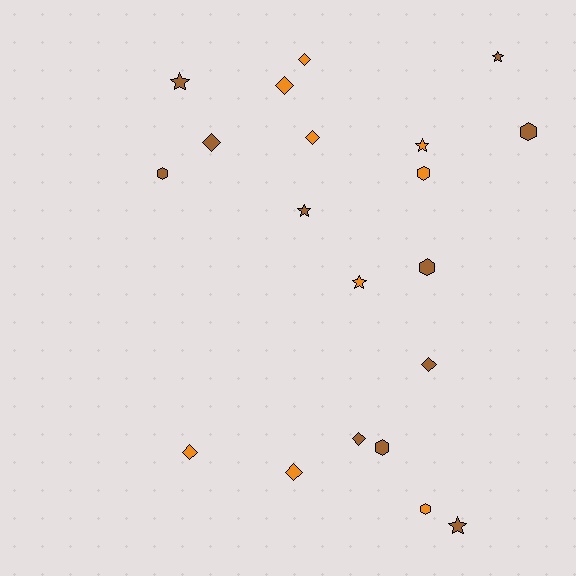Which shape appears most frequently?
Diamond, with 8 objects.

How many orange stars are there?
There are 2 orange stars.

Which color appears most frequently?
Brown, with 11 objects.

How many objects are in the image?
There are 20 objects.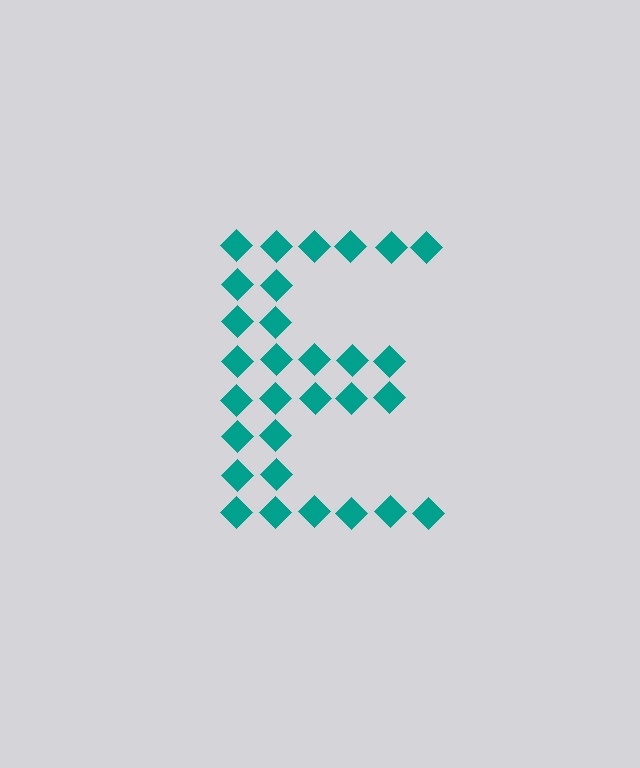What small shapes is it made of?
It is made of small diamonds.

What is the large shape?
The large shape is the letter E.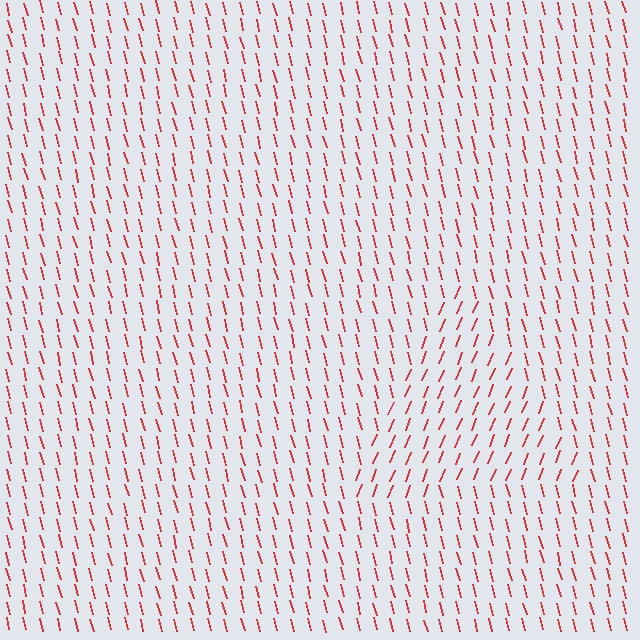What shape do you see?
I see a triangle.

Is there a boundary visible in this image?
Yes, there is a texture boundary formed by a change in line orientation.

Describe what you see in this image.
The image is filled with small red line segments. A triangle region in the image has lines oriented differently from the surrounding lines, creating a visible texture boundary.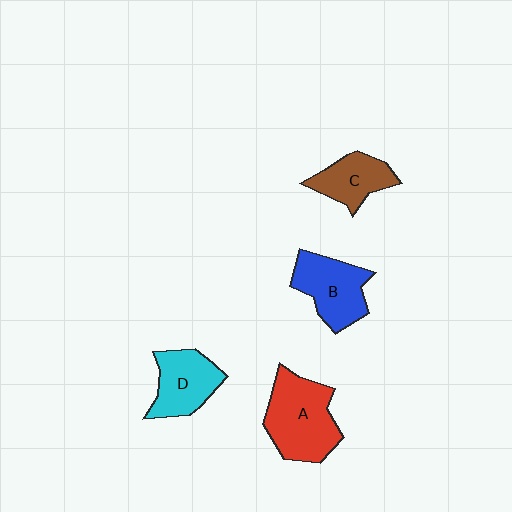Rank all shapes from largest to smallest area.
From largest to smallest: A (red), B (blue), D (cyan), C (brown).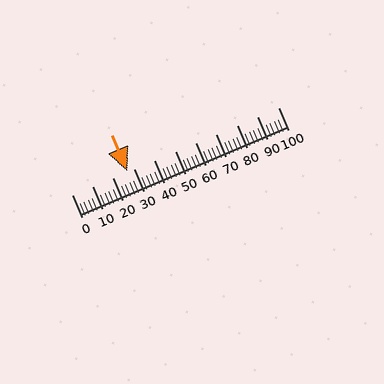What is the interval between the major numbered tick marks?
The major tick marks are spaced 10 units apart.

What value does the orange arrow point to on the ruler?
The orange arrow points to approximately 27.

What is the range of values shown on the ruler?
The ruler shows values from 0 to 100.